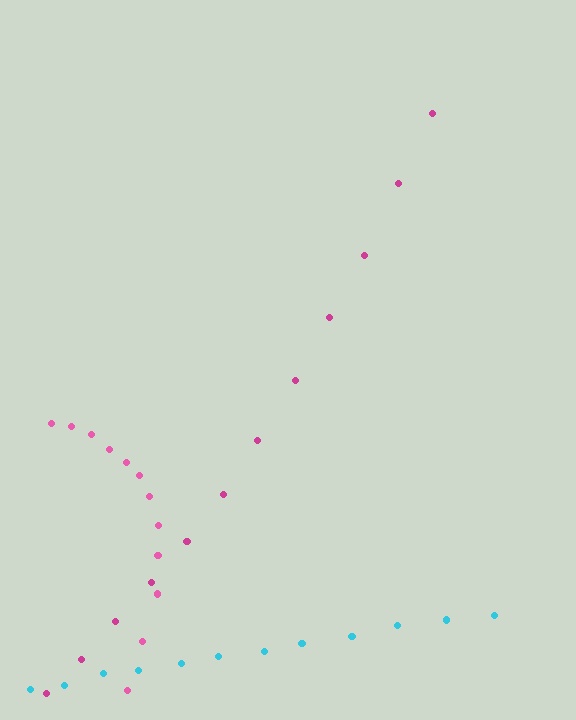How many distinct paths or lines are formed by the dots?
There are 3 distinct paths.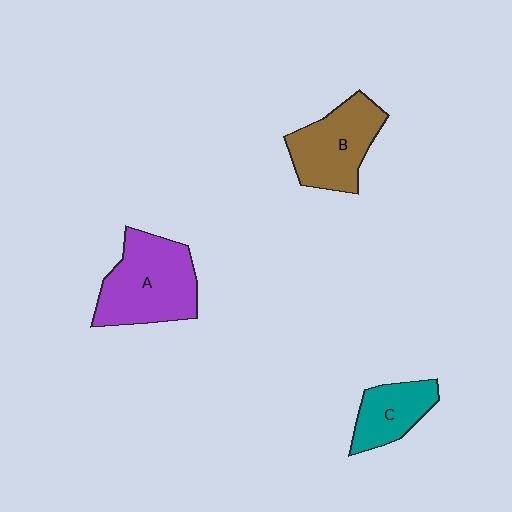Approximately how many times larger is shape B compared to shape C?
Approximately 1.5 times.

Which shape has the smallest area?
Shape C (teal).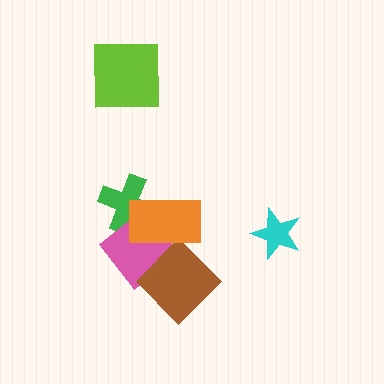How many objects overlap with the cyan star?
0 objects overlap with the cyan star.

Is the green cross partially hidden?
Yes, it is partially covered by another shape.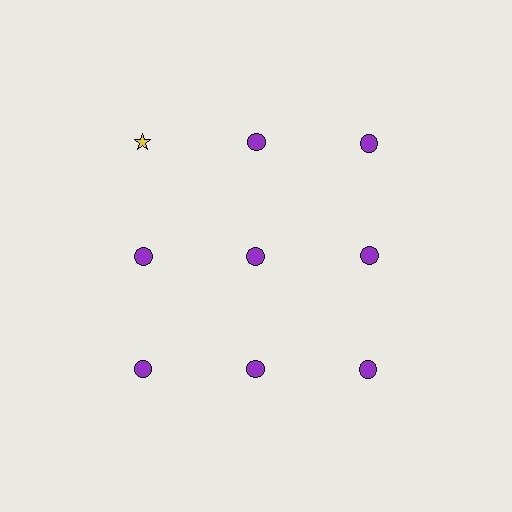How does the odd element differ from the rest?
It differs in both color (yellow instead of purple) and shape (star instead of circle).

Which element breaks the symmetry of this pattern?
The yellow star in the top row, leftmost column breaks the symmetry. All other shapes are purple circles.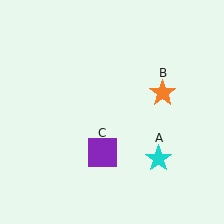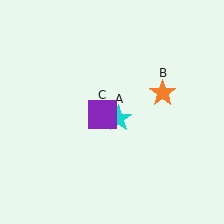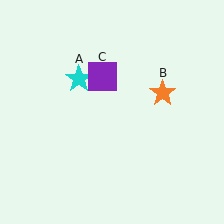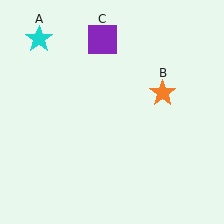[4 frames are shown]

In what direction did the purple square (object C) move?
The purple square (object C) moved up.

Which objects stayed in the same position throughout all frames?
Orange star (object B) remained stationary.